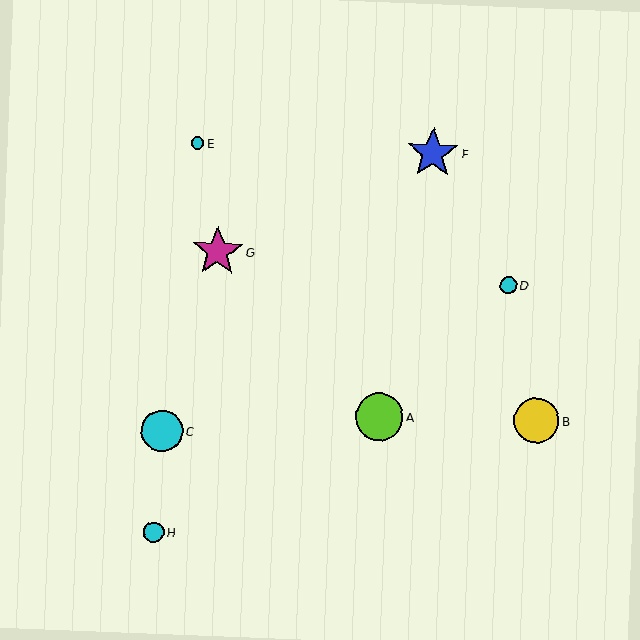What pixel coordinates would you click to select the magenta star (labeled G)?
Click at (218, 252) to select the magenta star G.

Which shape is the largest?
The blue star (labeled F) is the largest.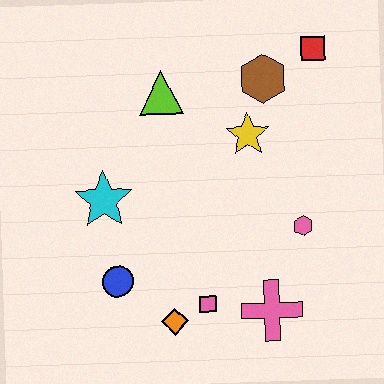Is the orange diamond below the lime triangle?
Yes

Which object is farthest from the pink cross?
The red square is farthest from the pink cross.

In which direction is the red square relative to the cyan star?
The red square is to the right of the cyan star.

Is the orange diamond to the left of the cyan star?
No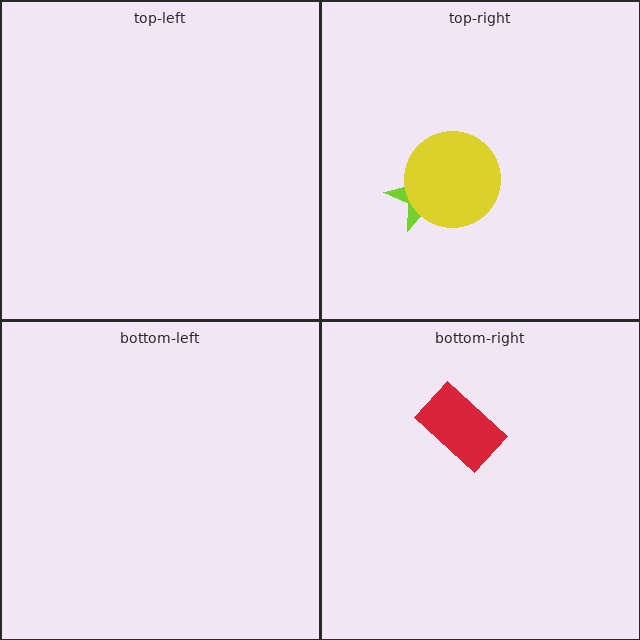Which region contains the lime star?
The top-right region.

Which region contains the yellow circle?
The top-right region.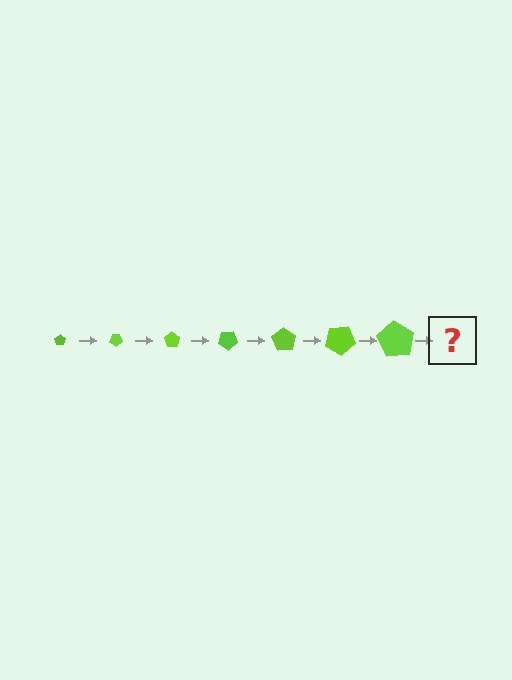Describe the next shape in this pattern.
It should be a pentagon, larger than the previous one and rotated 245 degrees from the start.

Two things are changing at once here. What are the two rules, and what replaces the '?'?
The two rules are that the pentagon grows larger each step and it rotates 35 degrees each step. The '?' should be a pentagon, larger than the previous one and rotated 245 degrees from the start.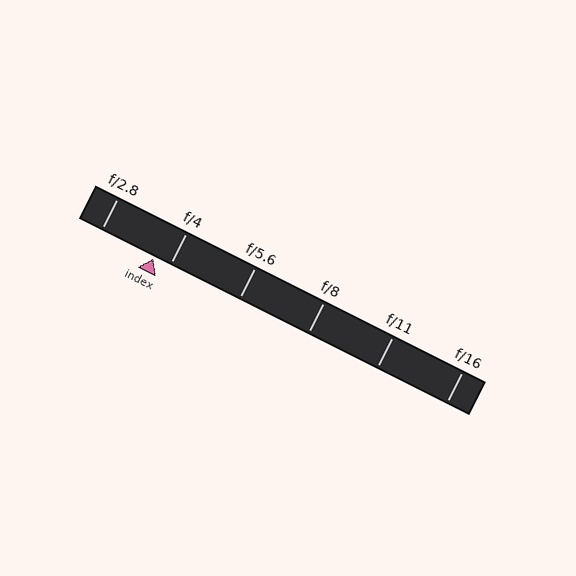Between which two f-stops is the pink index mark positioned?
The index mark is between f/2.8 and f/4.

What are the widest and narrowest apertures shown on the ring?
The widest aperture shown is f/2.8 and the narrowest is f/16.